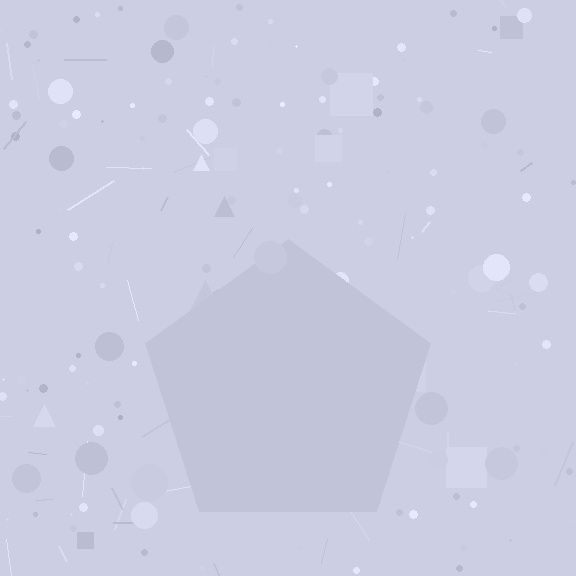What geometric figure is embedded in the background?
A pentagon is embedded in the background.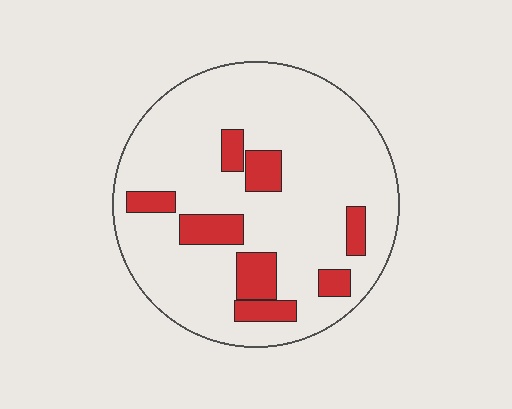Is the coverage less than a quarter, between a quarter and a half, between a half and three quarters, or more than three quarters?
Less than a quarter.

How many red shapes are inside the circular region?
8.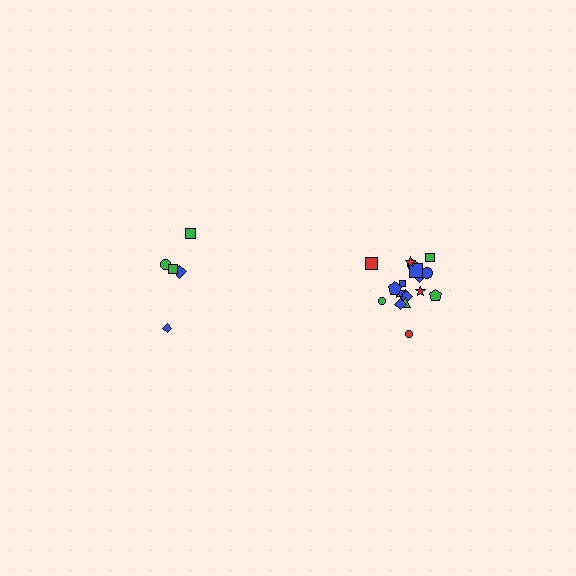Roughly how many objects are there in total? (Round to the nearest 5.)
Roughly 25 objects in total.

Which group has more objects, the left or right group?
The right group.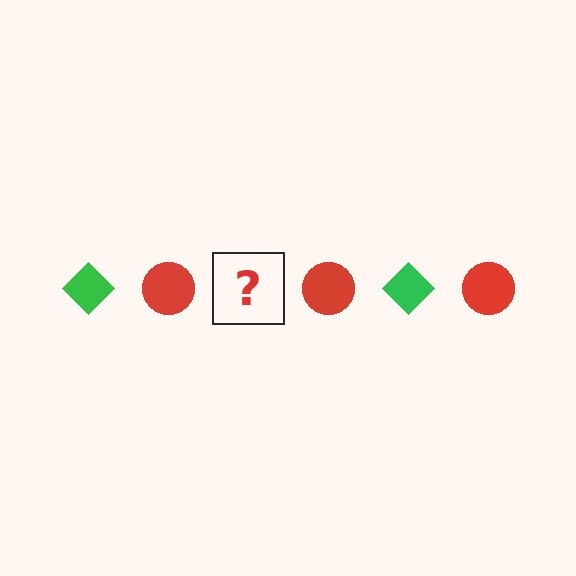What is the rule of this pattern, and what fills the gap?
The rule is that the pattern alternates between green diamond and red circle. The gap should be filled with a green diamond.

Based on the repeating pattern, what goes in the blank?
The blank should be a green diamond.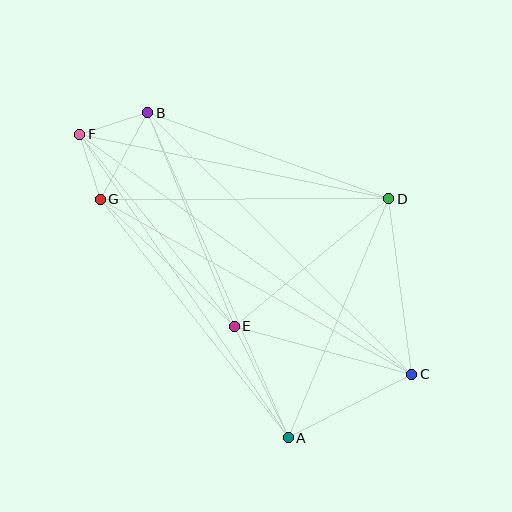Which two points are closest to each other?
Points F and G are closest to each other.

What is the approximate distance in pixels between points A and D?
The distance between A and D is approximately 259 pixels.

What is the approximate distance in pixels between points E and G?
The distance between E and G is approximately 185 pixels.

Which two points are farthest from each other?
Points C and F are farthest from each other.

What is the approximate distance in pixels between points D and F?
The distance between D and F is approximately 316 pixels.